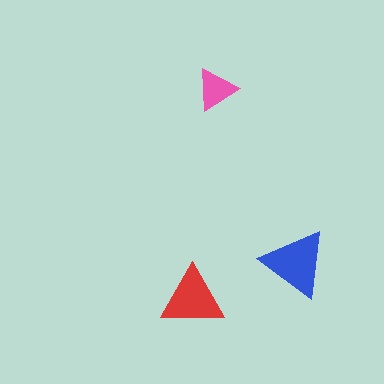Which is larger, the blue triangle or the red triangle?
The blue one.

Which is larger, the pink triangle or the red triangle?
The red one.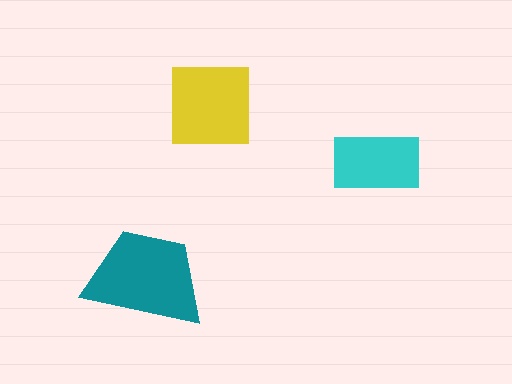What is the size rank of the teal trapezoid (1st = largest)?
1st.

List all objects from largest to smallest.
The teal trapezoid, the yellow square, the cyan rectangle.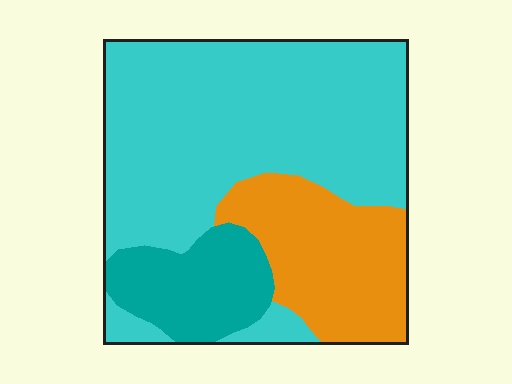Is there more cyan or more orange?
Cyan.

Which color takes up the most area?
Cyan, at roughly 60%.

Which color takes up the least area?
Teal, at roughly 15%.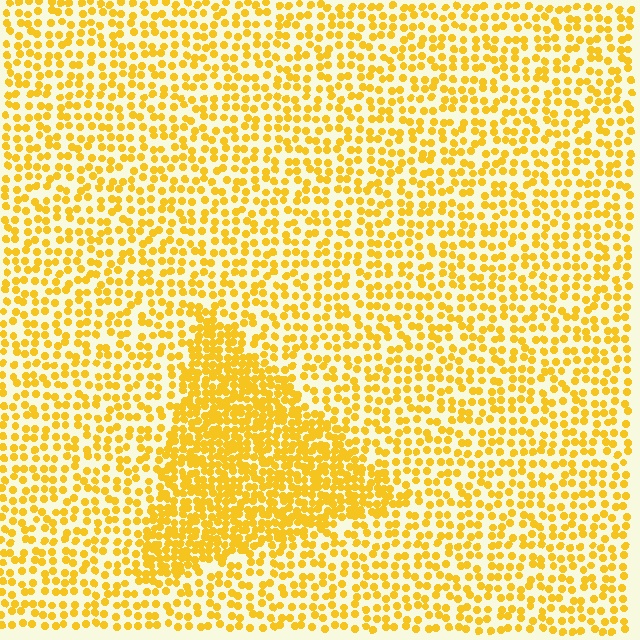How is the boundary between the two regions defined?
The boundary is defined by a change in element density (approximately 2.1x ratio). All elements are the same color, size, and shape.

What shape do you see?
I see a triangle.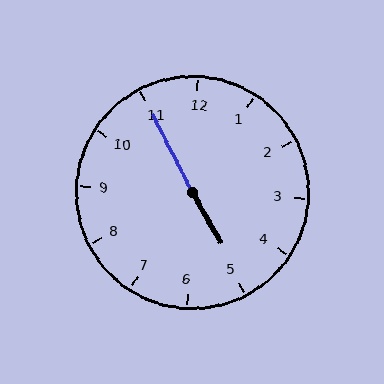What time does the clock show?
4:55.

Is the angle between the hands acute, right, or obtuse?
It is obtuse.